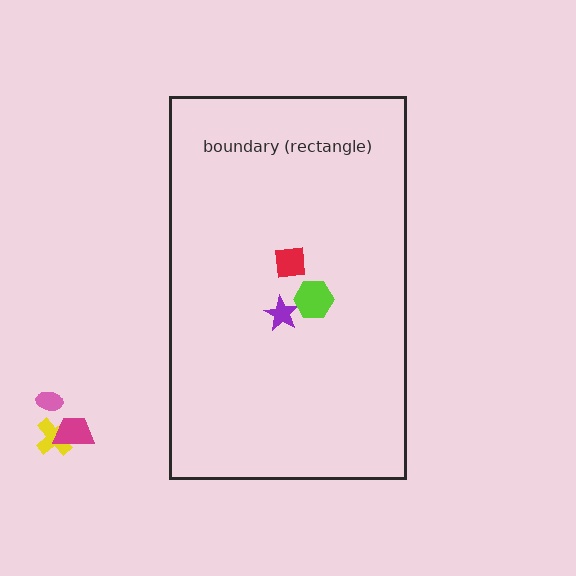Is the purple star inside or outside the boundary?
Inside.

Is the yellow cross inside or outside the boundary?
Outside.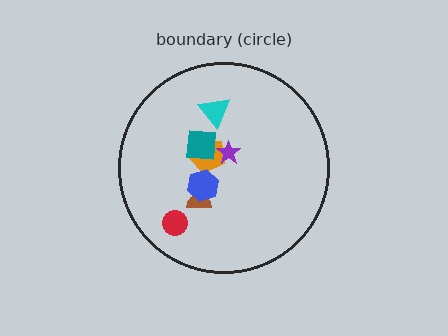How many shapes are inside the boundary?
7 inside, 0 outside.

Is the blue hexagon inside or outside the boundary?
Inside.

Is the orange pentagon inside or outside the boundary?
Inside.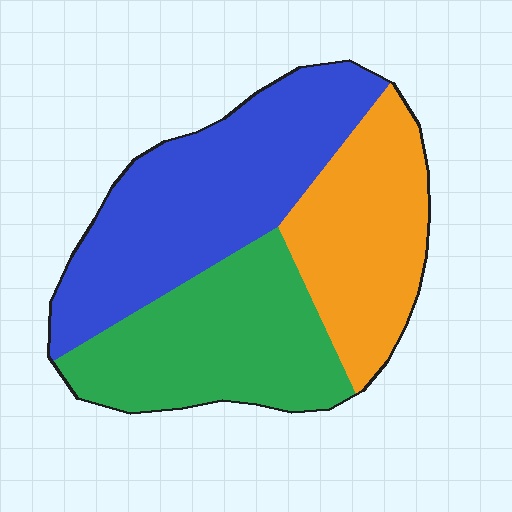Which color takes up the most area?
Blue, at roughly 40%.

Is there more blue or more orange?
Blue.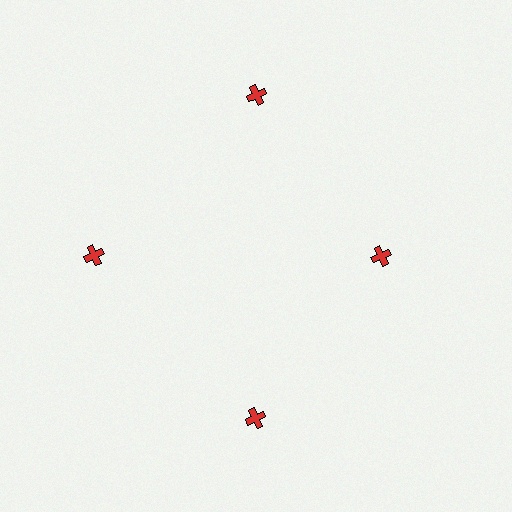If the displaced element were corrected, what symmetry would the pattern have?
It would have 4-fold rotational symmetry — the pattern would map onto itself every 90 degrees.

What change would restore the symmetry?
The symmetry would be restored by moving it outward, back onto the ring so that all 4 crosses sit at equal angles and equal distance from the center.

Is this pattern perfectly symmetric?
No. The 4 red crosses are arranged in a ring, but one element near the 3 o'clock position is pulled inward toward the center, breaking the 4-fold rotational symmetry.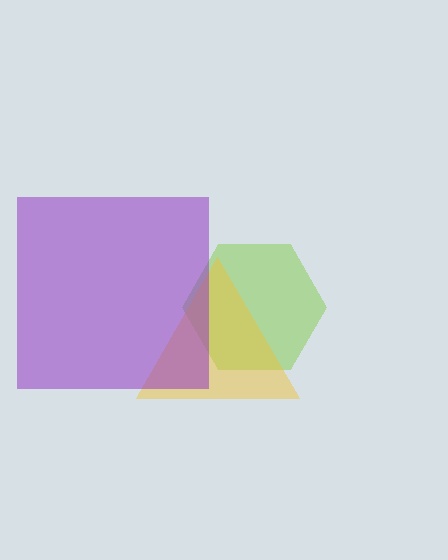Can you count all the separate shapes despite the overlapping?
Yes, there are 3 separate shapes.